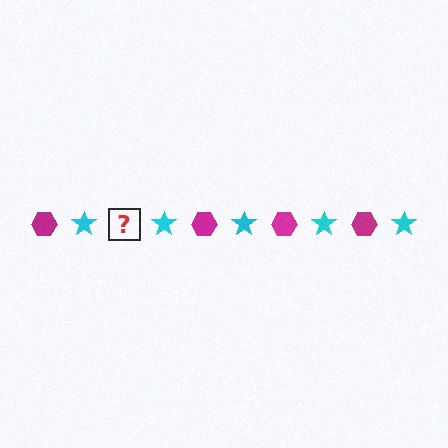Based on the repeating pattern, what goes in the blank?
The blank should be a magenta hexagon.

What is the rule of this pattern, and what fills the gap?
The rule is that the pattern alternates between magenta hexagon and cyan star. The gap should be filled with a magenta hexagon.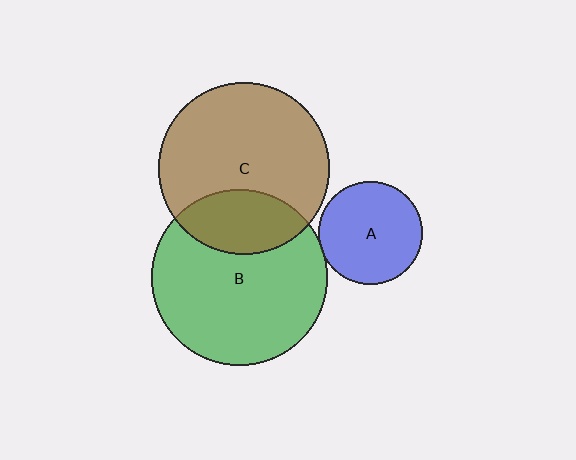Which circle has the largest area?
Circle B (green).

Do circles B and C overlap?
Yes.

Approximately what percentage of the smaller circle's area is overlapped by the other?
Approximately 25%.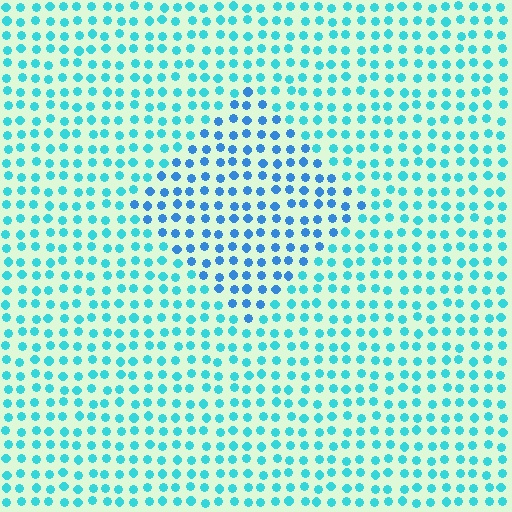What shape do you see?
I see a diamond.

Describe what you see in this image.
The image is filled with small cyan elements in a uniform arrangement. A diamond-shaped region is visible where the elements are tinted to a slightly different hue, forming a subtle color boundary.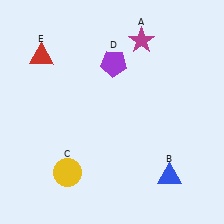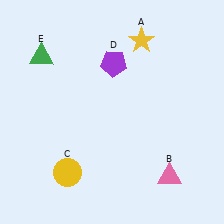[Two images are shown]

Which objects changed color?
A changed from magenta to yellow. B changed from blue to pink. E changed from red to green.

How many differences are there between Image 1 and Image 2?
There are 3 differences between the two images.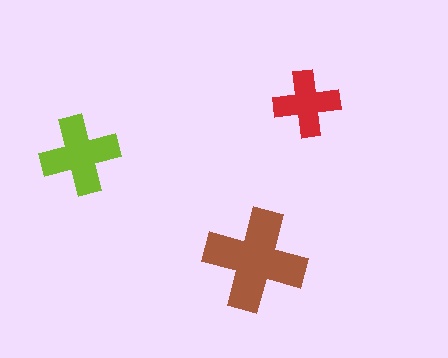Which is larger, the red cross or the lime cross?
The lime one.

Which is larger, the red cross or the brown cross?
The brown one.